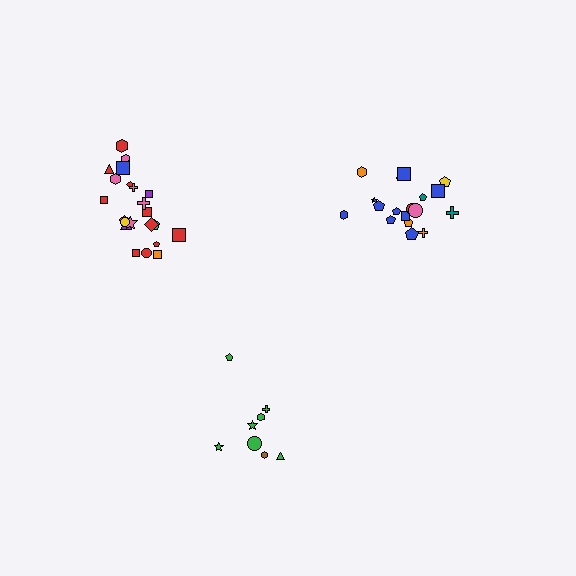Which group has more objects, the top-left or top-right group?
The top-left group.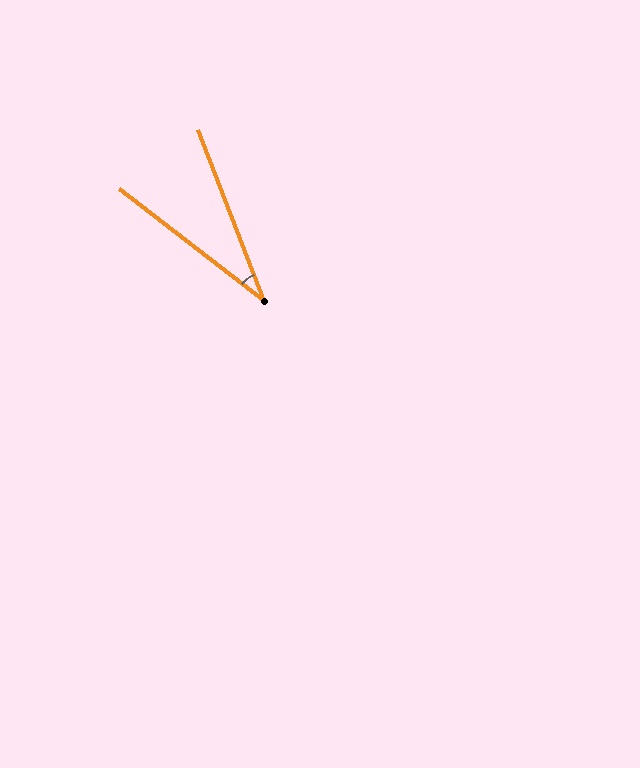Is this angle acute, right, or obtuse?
It is acute.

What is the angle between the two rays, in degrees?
Approximately 31 degrees.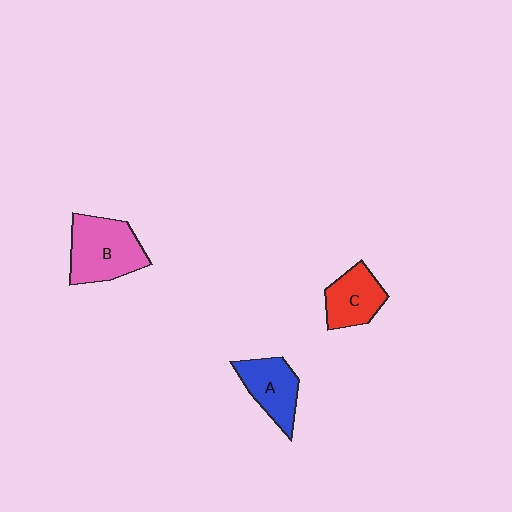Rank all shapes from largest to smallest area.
From largest to smallest: B (pink), A (blue), C (red).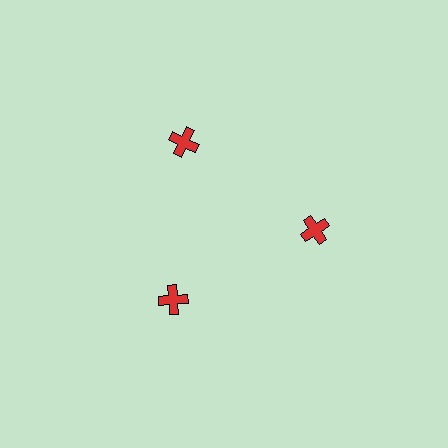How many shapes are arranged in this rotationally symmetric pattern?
There are 3 shapes, arranged in 3 groups of 1.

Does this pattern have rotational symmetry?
Yes, this pattern has 3-fold rotational symmetry. It looks the same after rotating 120 degrees around the center.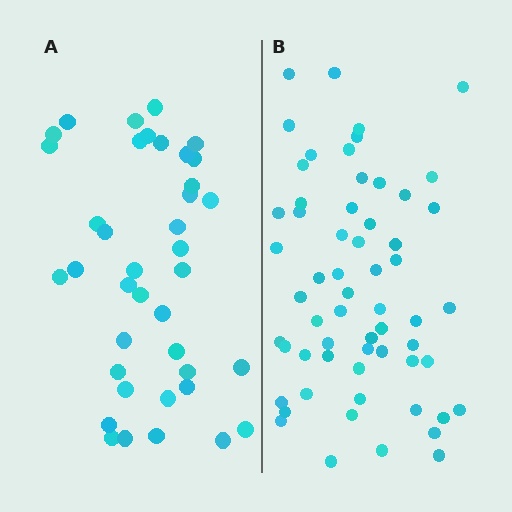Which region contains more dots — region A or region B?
Region B (the right region) has more dots.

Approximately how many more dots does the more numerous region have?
Region B has approximately 20 more dots than region A.